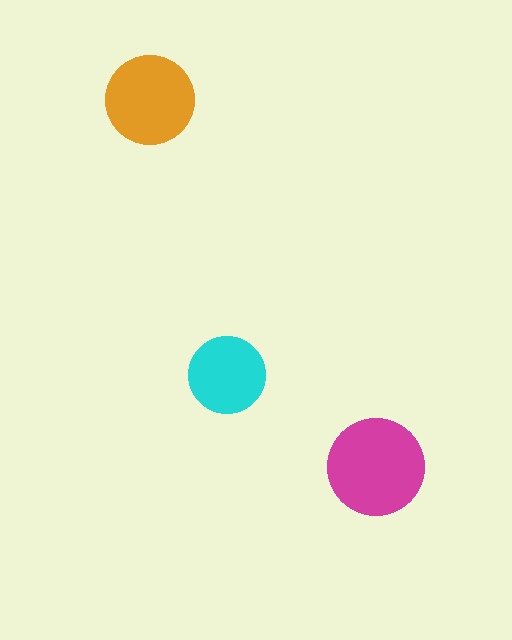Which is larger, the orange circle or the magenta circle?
The magenta one.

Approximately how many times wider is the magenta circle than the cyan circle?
About 1.5 times wider.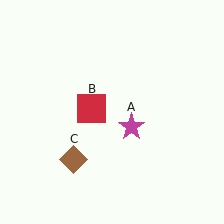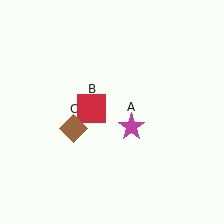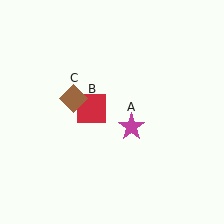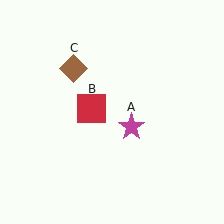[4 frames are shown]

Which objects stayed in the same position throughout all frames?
Magenta star (object A) and red square (object B) remained stationary.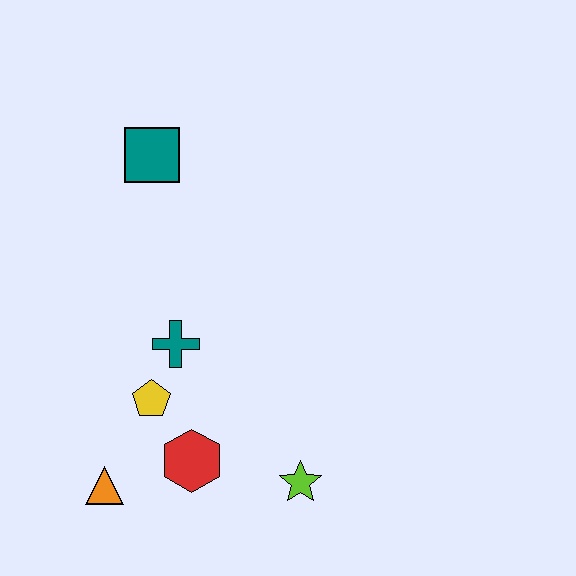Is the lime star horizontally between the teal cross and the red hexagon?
No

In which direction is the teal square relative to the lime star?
The teal square is above the lime star.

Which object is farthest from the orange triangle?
The teal square is farthest from the orange triangle.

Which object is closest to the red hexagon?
The yellow pentagon is closest to the red hexagon.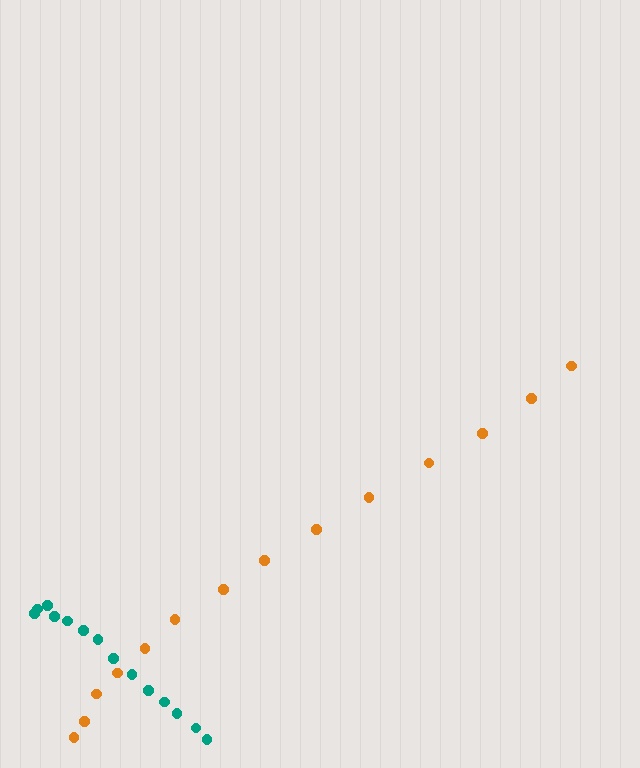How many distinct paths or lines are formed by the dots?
There are 2 distinct paths.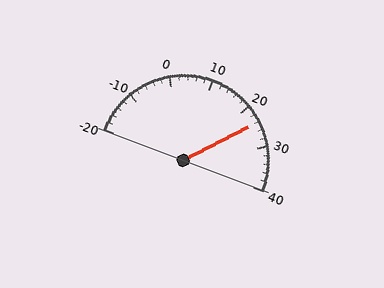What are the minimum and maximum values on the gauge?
The gauge ranges from -20 to 40.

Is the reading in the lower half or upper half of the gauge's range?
The reading is in the upper half of the range (-20 to 40).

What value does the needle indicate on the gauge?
The needle indicates approximately 24.